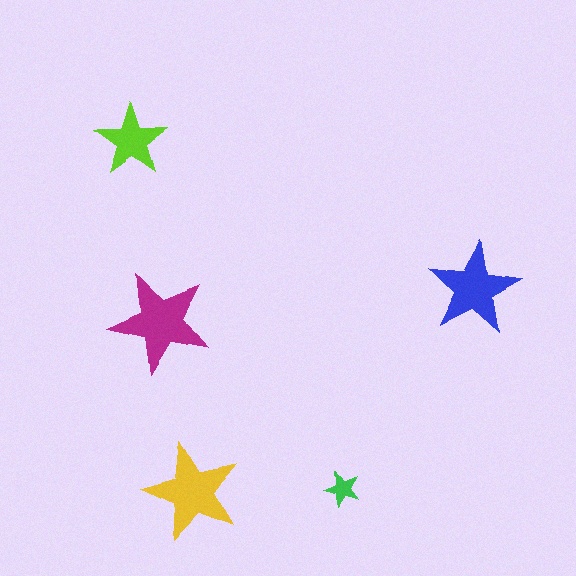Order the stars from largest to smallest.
the magenta one, the yellow one, the blue one, the lime one, the green one.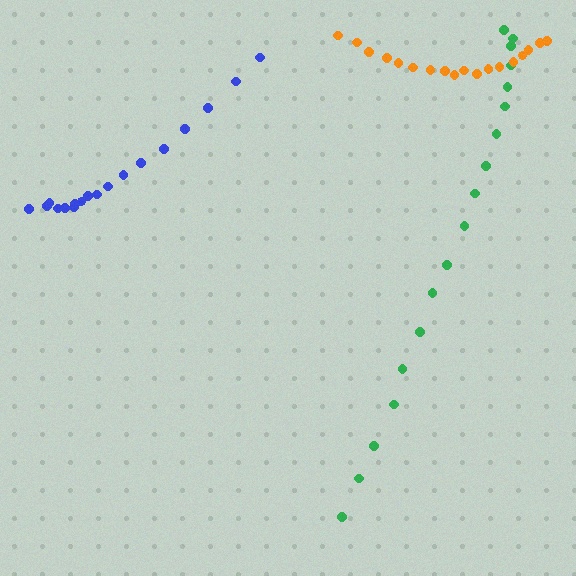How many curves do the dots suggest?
There are 3 distinct paths.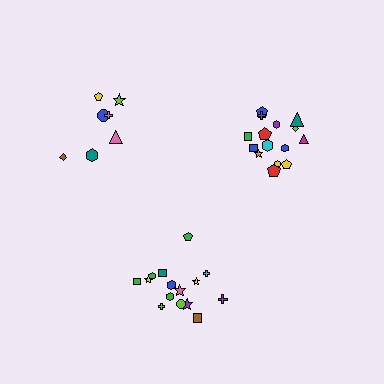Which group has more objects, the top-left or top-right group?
The top-right group.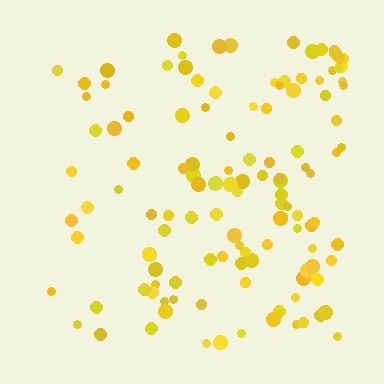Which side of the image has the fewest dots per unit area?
The left.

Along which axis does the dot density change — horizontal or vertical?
Horizontal.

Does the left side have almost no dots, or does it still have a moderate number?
Still a moderate number, just noticeably fewer than the right.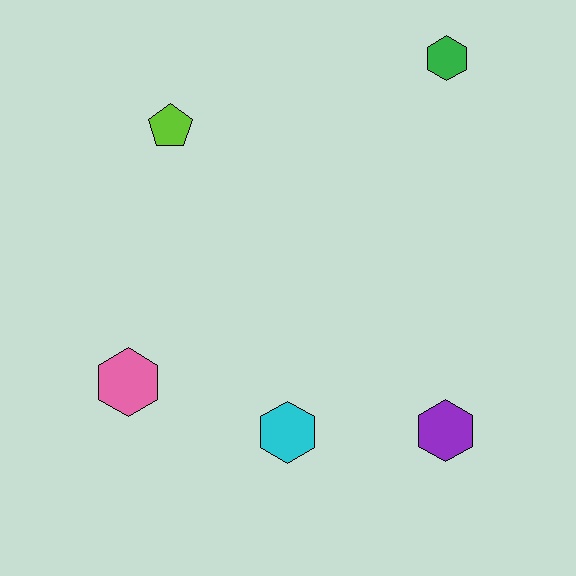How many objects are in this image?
There are 5 objects.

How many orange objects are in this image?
There are no orange objects.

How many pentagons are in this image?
There is 1 pentagon.